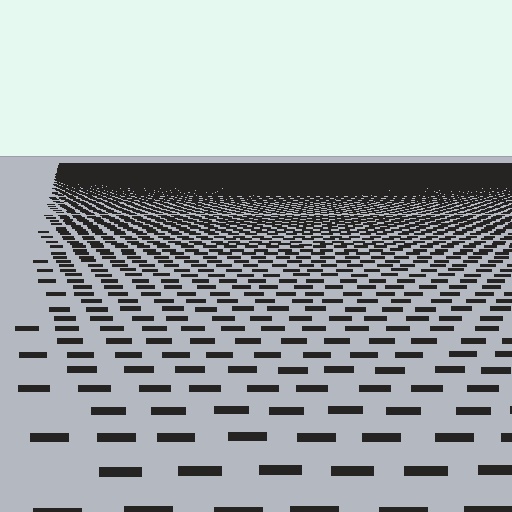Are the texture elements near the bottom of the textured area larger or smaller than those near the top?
Larger. Near the bottom, elements are closer to the viewer and appear at a bigger on-screen size.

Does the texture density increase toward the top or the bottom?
Density increases toward the top.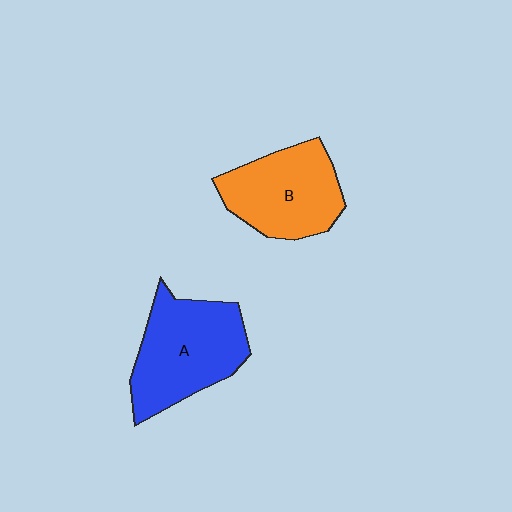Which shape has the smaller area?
Shape B (orange).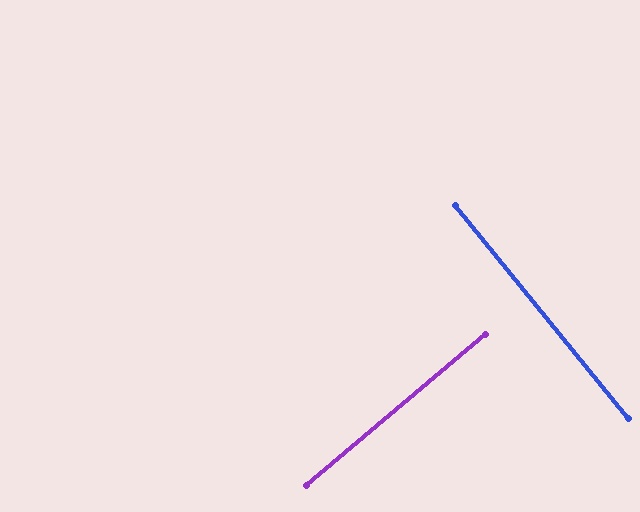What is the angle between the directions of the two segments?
Approximately 89 degrees.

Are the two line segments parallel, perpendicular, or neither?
Perpendicular — they meet at approximately 89°.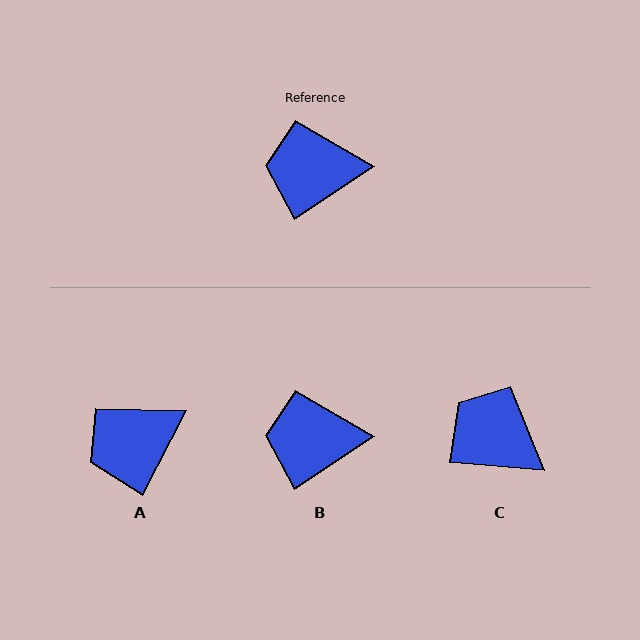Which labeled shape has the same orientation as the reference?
B.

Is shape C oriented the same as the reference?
No, it is off by about 38 degrees.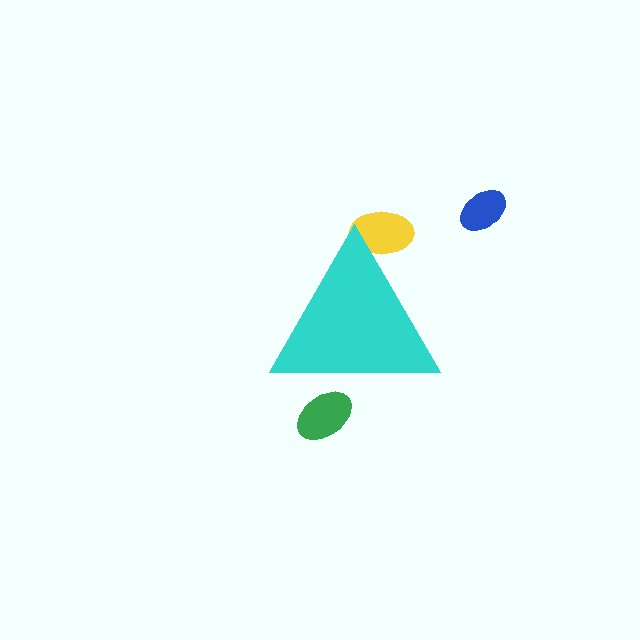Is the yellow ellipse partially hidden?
Yes, the yellow ellipse is partially hidden behind the cyan triangle.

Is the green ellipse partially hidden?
Yes, the green ellipse is partially hidden behind the cyan triangle.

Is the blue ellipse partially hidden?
No, the blue ellipse is fully visible.